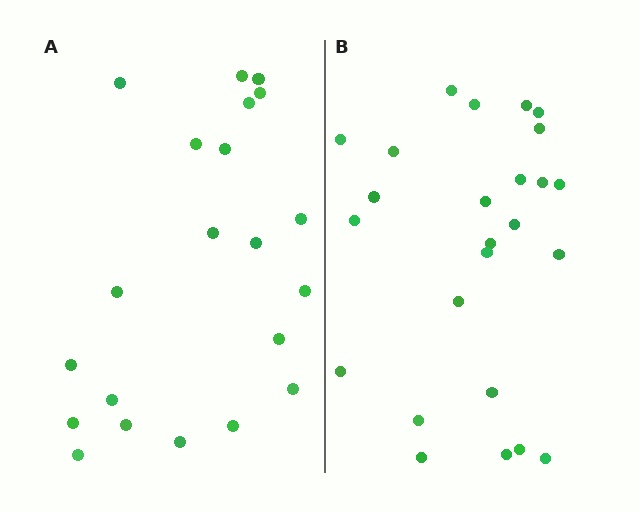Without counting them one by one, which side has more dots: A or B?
Region B (the right region) has more dots.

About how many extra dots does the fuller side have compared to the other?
Region B has about 4 more dots than region A.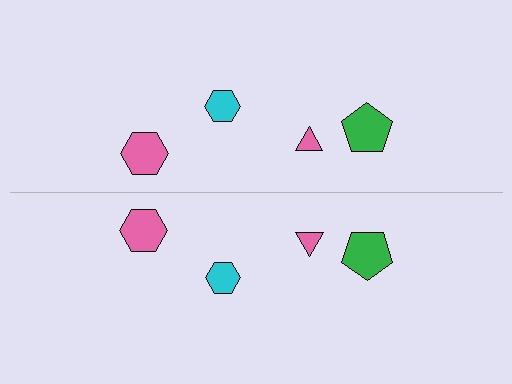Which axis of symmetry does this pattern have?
The pattern has a horizontal axis of symmetry running through the center of the image.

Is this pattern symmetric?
Yes, this pattern has bilateral (reflection) symmetry.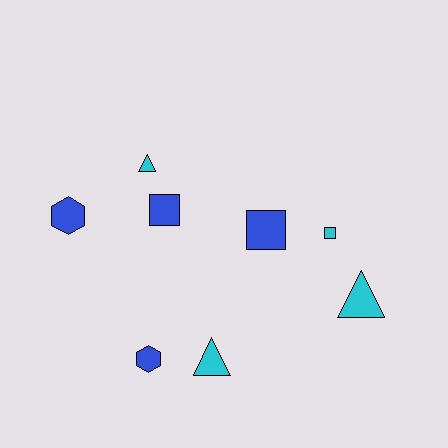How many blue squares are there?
There are 2 blue squares.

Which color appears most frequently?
Blue, with 4 objects.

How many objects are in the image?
There are 8 objects.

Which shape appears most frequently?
Square, with 3 objects.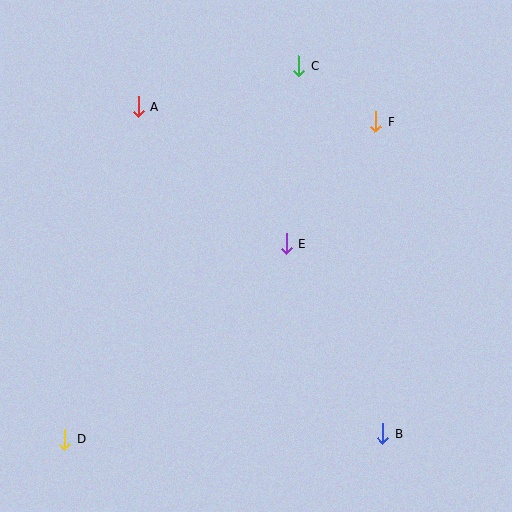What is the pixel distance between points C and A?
The distance between C and A is 166 pixels.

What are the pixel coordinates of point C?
Point C is at (299, 66).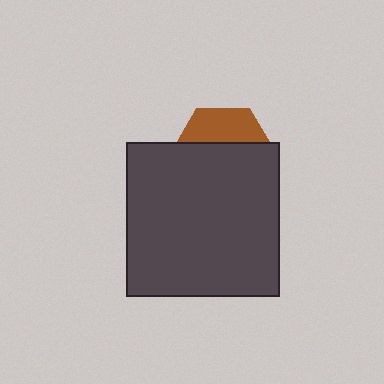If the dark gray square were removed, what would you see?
You would see the complete brown hexagon.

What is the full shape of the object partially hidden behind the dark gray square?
The partially hidden object is a brown hexagon.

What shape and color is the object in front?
The object in front is a dark gray square.